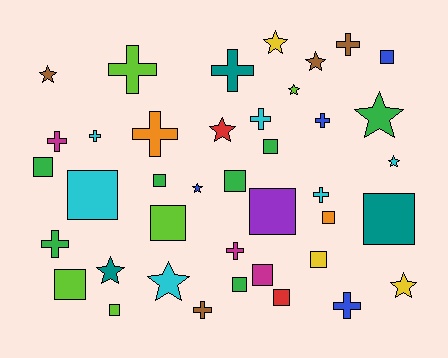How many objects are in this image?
There are 40 objects.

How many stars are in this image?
There are 11 stars.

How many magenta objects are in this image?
There are 3 magenta objects.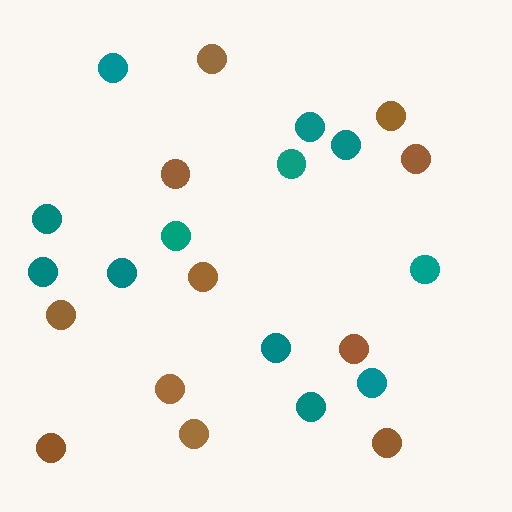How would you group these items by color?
There are 2 groups: one group of teal circles (12) and one group of brown circles (11).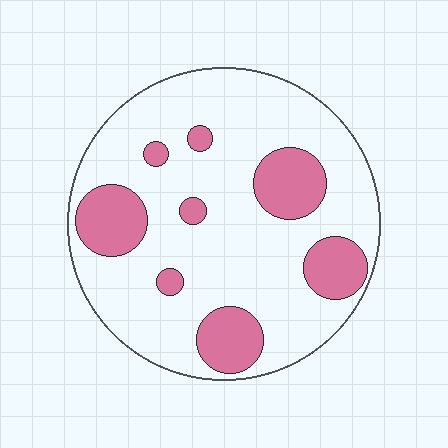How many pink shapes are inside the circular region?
8.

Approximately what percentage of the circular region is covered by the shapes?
Approximately 25%.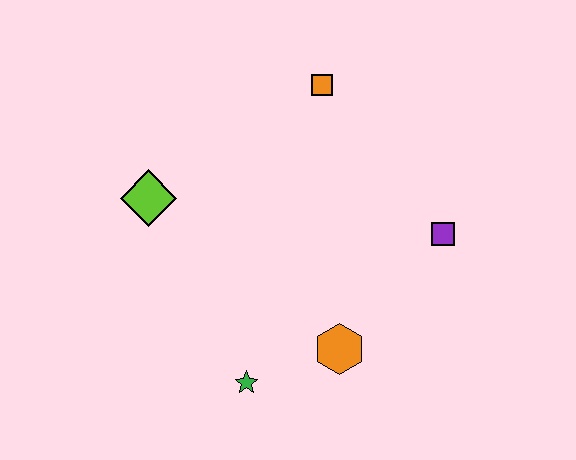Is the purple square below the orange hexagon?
No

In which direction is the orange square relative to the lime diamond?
The orange square is to the right of the lime diamond.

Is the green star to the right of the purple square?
No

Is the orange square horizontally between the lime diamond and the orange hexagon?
Yes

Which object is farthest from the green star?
The orange square is farthest from the green star.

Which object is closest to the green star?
The orange hexagon is closest to the green star.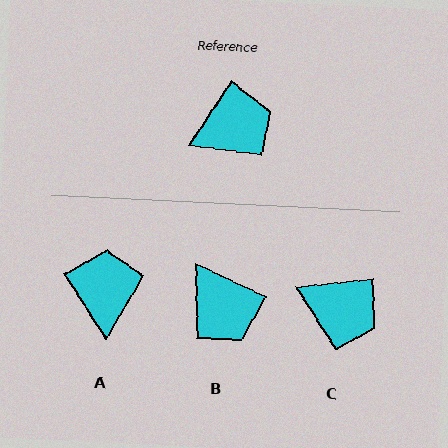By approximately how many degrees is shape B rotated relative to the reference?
Approximately 81 degrees clockwise.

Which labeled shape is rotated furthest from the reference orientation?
B, about 81 degrees away.